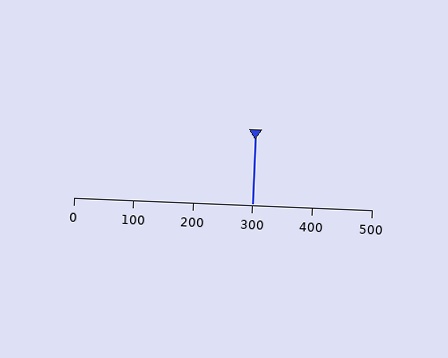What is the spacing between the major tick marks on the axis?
The major ticks are spaced 100 apart.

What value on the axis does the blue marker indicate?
The marker indicates approximately 300.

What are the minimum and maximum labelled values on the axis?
The axis runs from 0 to 500.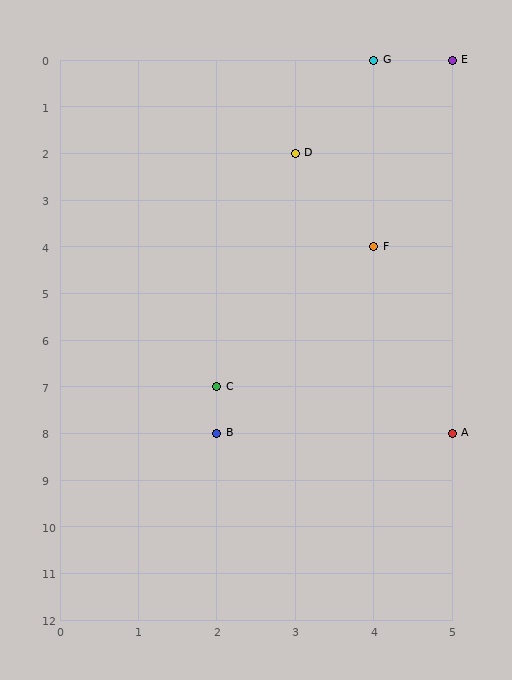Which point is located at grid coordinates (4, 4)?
Point F is at (4, 4).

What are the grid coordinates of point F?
Point F is at grid coordinates (4, 4).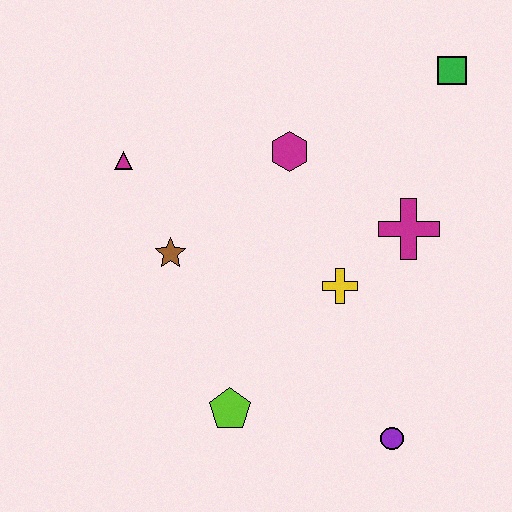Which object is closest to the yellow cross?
The magenta cross is closest to the yellow cross.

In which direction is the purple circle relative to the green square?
The purple circle is below the green square.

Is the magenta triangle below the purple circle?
No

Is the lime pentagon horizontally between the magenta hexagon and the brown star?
Yes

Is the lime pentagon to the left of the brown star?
No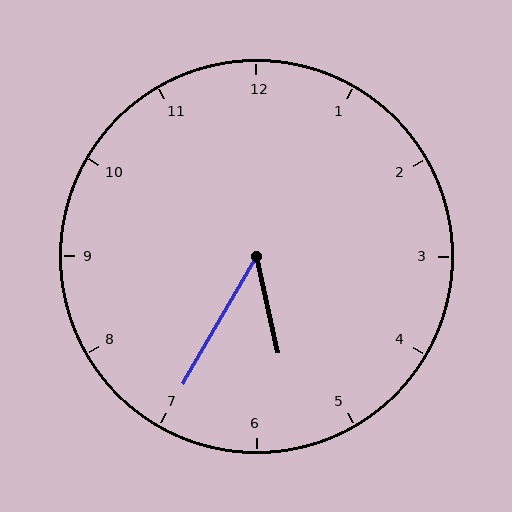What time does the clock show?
5:35.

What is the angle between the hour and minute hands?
Approximately 42 degrees.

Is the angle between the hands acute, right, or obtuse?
It is acute.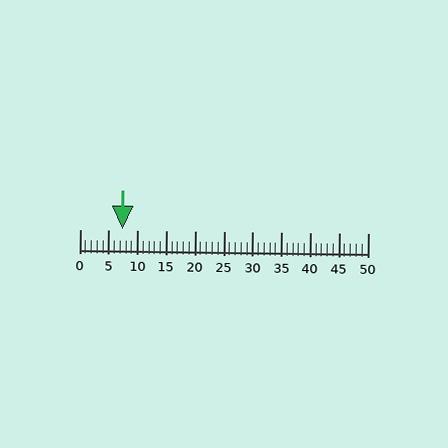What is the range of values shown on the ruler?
The ruler shows values from 0 to 50.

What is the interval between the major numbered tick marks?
The major tick marks are spaced 5 units apart.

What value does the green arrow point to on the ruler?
The green arrow points to approximately 7.